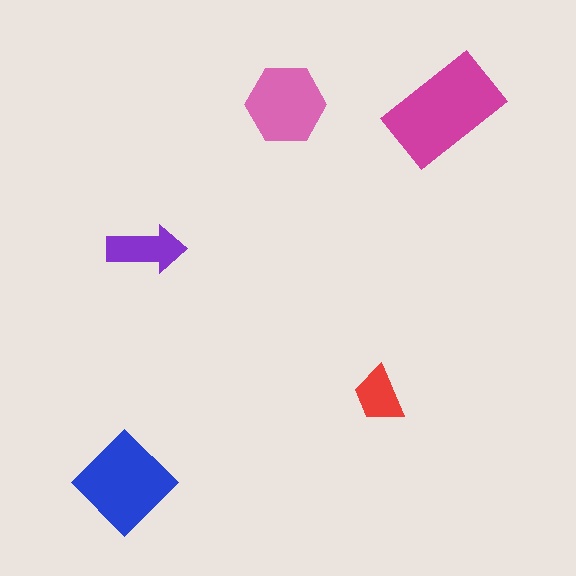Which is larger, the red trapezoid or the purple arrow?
The purple arrow.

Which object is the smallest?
The red trapezoid.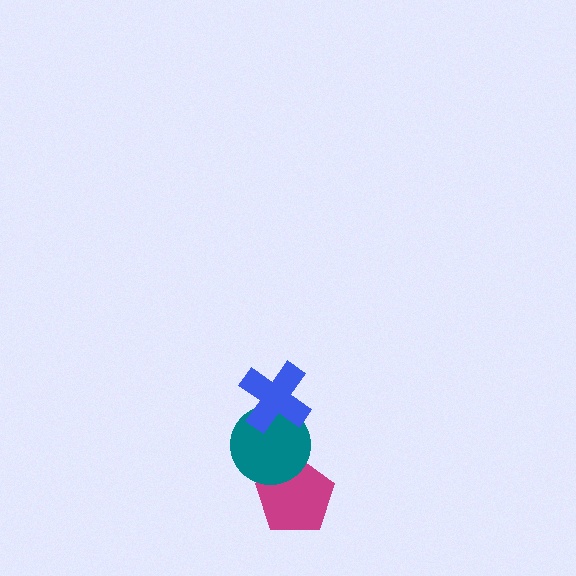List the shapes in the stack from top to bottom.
From top to bottom: the blue cross, the teal circle, the magenta pentagon.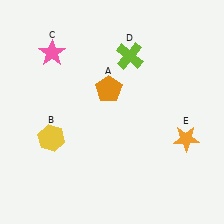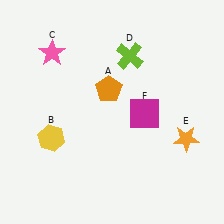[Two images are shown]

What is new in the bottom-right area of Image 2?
A magenta square (F) was added in the bottom-right area of Image 2.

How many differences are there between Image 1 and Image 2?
There is 1 difference between the two images.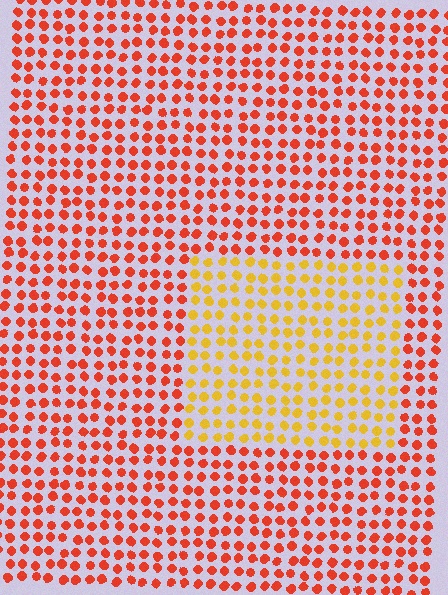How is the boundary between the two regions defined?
The boundary is defined purely by a slight shift in hue (about 41 degrees). Spacing, size, and orientation are identical on both sides.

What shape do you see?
I see a rectangle.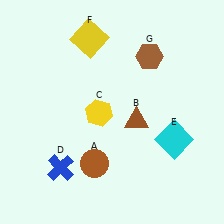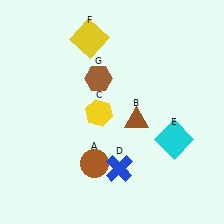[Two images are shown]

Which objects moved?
The objects that moved are: the blue cross (D), the brown hexagon (G).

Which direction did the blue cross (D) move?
The blue cross (D) moved right.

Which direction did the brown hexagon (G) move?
The brown hexagon (G) moved left.